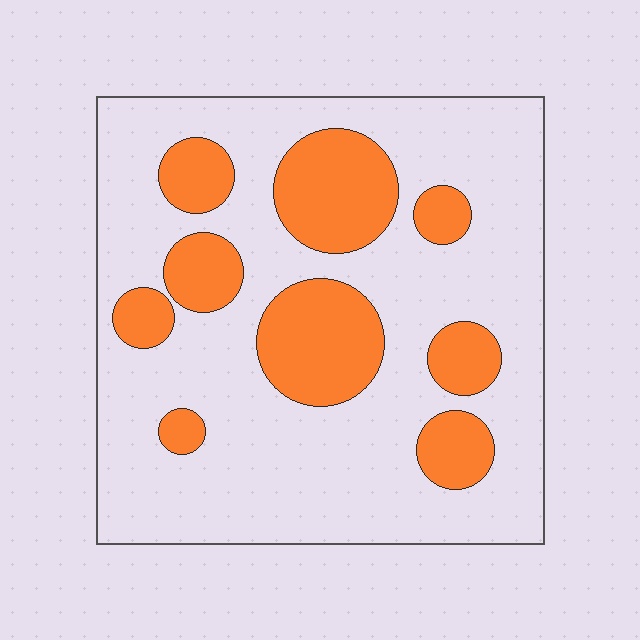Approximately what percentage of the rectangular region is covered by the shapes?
Approximately 25%.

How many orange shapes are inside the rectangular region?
9.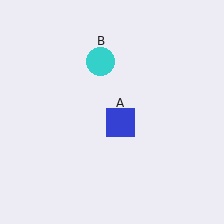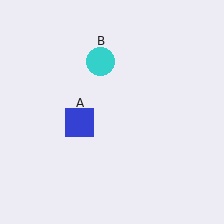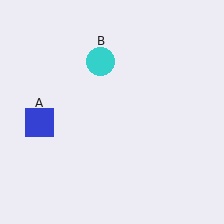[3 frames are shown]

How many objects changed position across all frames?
1 object changed position: blue square (object A).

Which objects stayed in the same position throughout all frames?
Cyan circle (object B) remained stationary.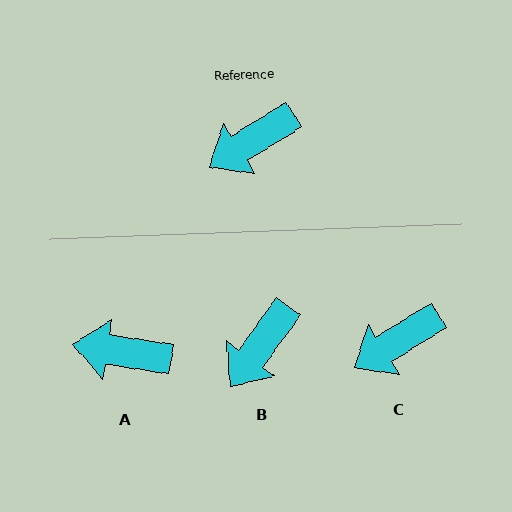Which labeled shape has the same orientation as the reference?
C.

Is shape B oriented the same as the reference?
No, it is off by about 22 degrees.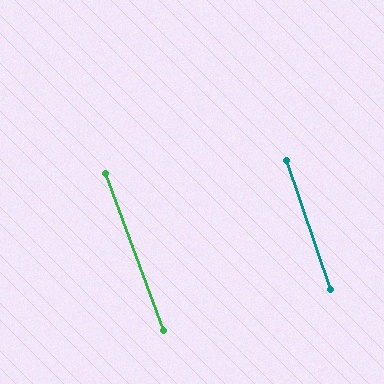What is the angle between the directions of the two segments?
Approximately 1 degree.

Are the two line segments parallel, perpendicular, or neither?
Parallel — their directions differ by only 1.3°.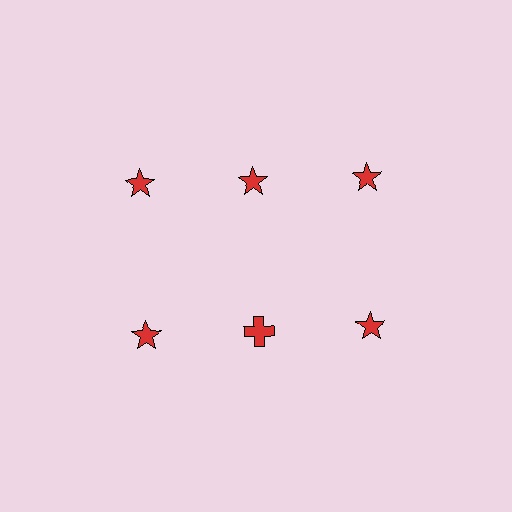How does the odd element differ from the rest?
It has a different shape: cross instead of star.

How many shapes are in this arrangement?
There are 6 shapes arranged in a grid pattern.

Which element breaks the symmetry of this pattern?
The red cross in the second row, second from left column breaks the symmetry. All other shapes are red stars.